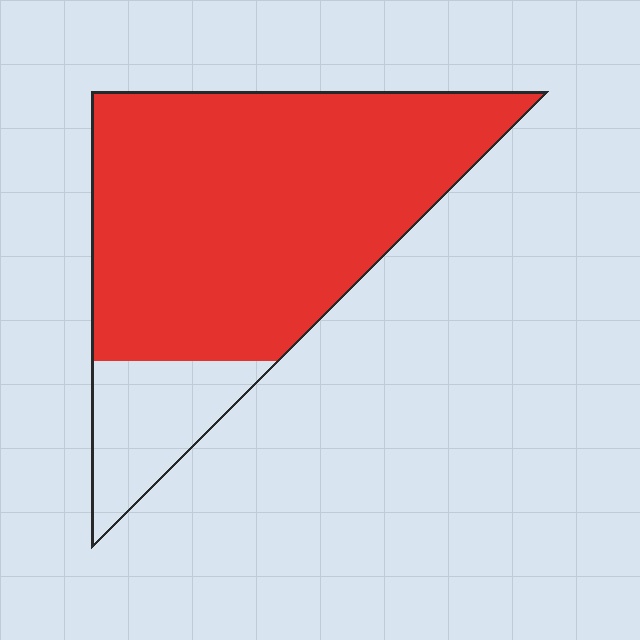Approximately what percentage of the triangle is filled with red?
Approximately 85%.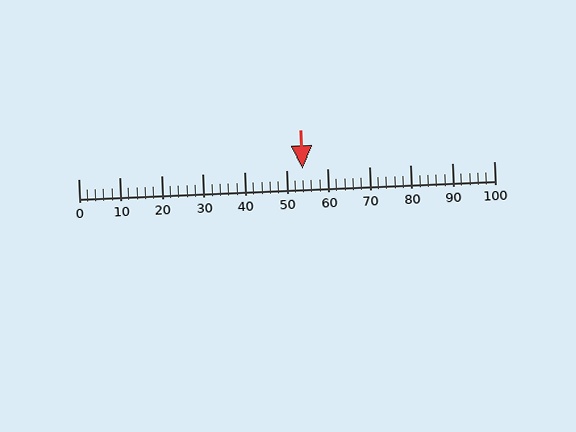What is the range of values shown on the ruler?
The ruler shows values from 0 to 100.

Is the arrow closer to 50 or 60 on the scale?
The arrow is closer to 50.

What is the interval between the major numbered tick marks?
The major tick marks are spaced 10 units apart.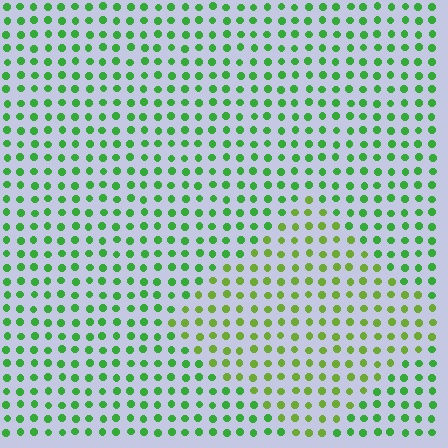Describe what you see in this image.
The image is filled with small green elements in a uniform arrangement. A diamond-shaped region is visible where the elements are tinted to a slightly different hue, forming a subtle color boundary.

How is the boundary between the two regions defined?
The boundary is defined purely by a slight shift in hue (about 30 degrees). Spacing, size, and orientation are identical on both sides.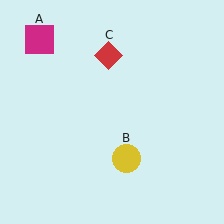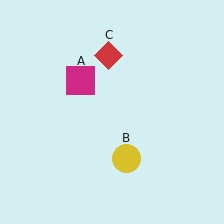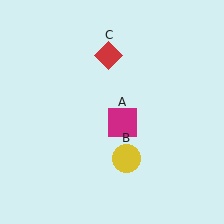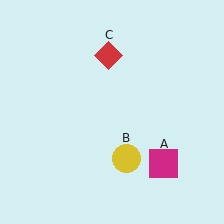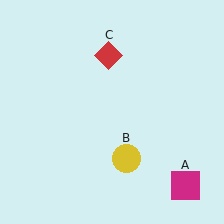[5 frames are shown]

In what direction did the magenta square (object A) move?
The magenta square (object A) moved down and to the right.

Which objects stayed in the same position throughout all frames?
Yellow circle (object B) and red diamond (object C) remained stationary.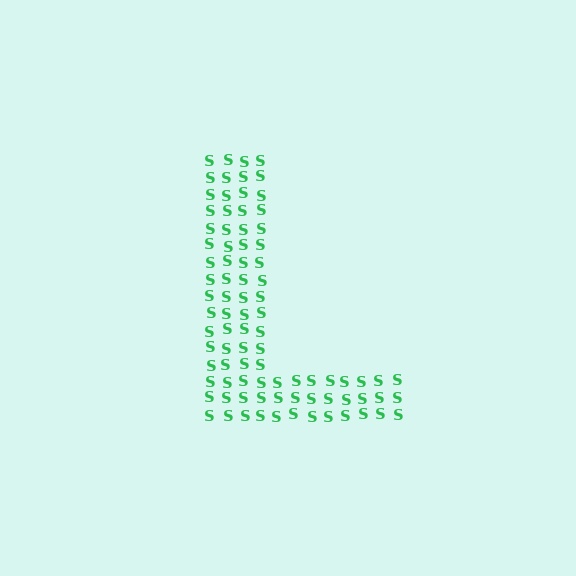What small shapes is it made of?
It is made of small letter S's.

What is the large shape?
The large shape is the letter L.